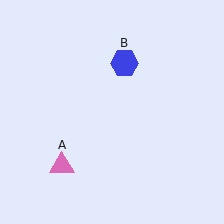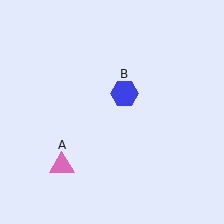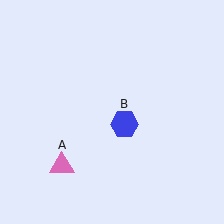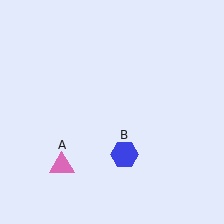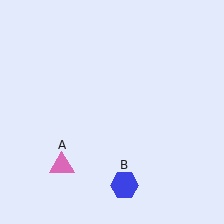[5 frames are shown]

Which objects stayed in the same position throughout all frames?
Pink triangle (object A) remained stationary.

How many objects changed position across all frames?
1 object changed position: blue hexagon (object B).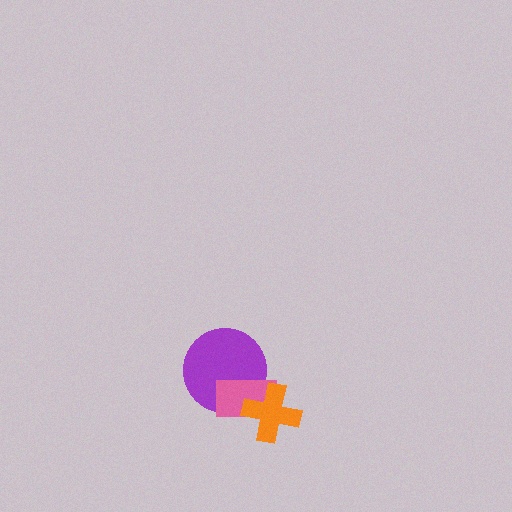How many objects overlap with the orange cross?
2 objects overlap with the orange cross.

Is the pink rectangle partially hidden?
Yes, it is partially covered by another shape.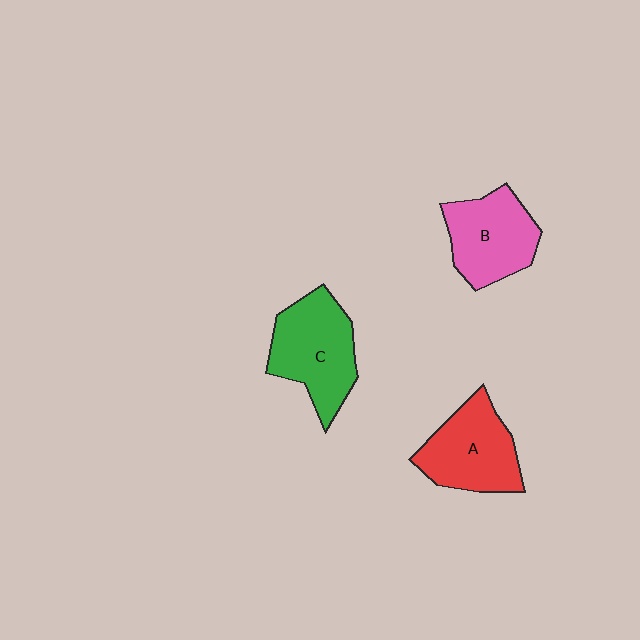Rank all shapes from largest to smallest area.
From largest to smallest: C (green), A (red), B (pink).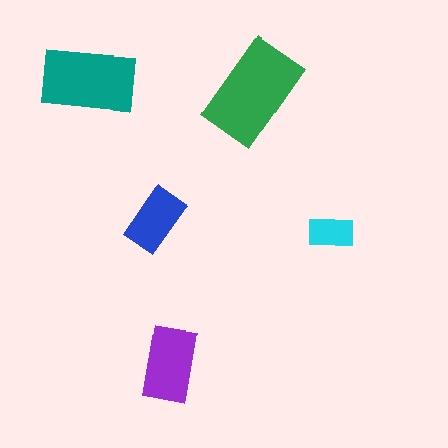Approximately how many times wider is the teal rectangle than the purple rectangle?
About 1.5 times wider.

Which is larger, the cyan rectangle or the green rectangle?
The green one.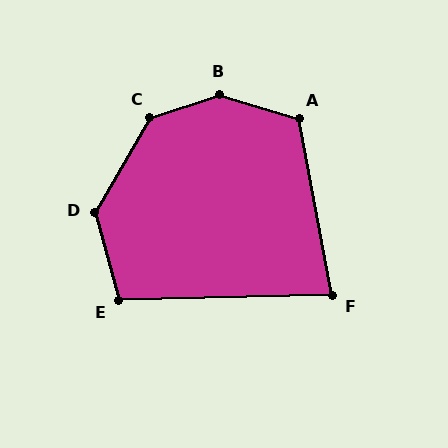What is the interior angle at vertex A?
Approximately 117 degrees (obtuse).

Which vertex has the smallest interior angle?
F, at approximately 81 degrees.